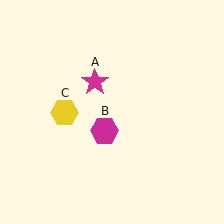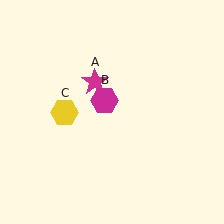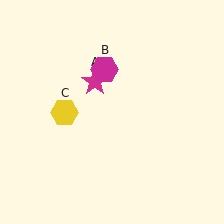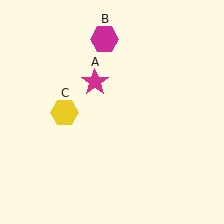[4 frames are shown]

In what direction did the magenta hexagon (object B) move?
The magenta hexagon (object B) moved up.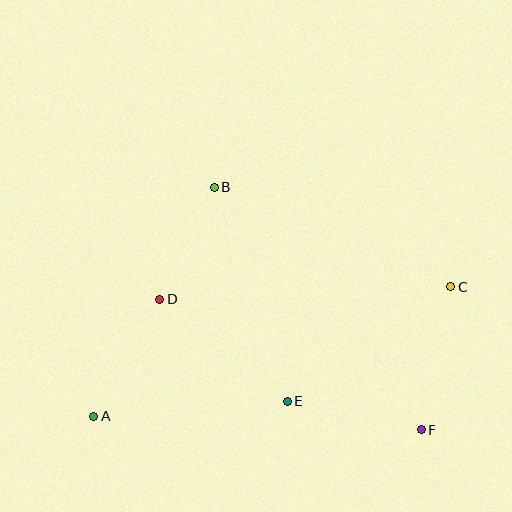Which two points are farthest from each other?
Points A and C are farthest from each other.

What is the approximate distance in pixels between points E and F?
The distance between E and F is approximately 137 pixels.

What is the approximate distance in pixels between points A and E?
The distance between A and E is approximately 194 pixels.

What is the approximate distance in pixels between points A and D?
The distance between A and D is approximately 134 pixels.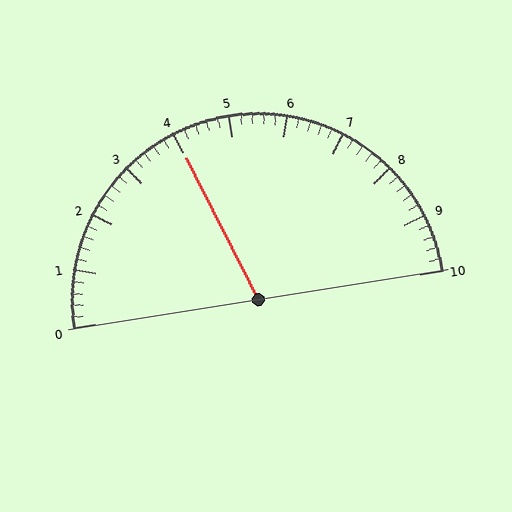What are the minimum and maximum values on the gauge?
The gauge ranges from 0 to 10.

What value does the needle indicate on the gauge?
The needle indicates approximately 4.0.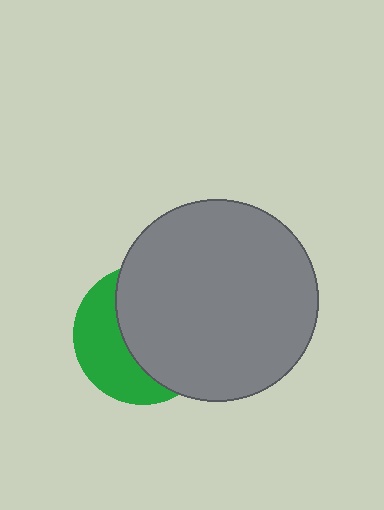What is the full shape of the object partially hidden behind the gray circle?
The partially hidden object is a green circle.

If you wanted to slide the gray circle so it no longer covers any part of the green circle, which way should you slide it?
Slide it right — that is the most direct way to separate the two shapes.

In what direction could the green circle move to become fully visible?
The green circle could move left. That would shift it out from behind the gray circle entirely.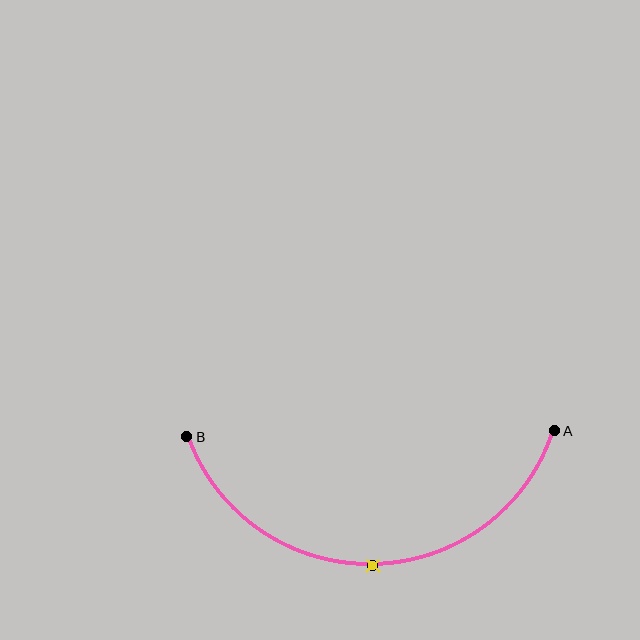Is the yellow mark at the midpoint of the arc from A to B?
Yes. The yellow mark lies on the arc at equal arc-length from both A and B — it is the arc midpoint.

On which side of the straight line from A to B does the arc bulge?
The arc bulges below the straight line connecting A and B.